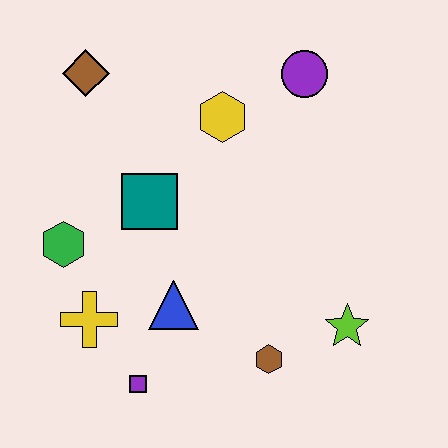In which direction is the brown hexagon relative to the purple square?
The brown hexagon is to the right of the purple square.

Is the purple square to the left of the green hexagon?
No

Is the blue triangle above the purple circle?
No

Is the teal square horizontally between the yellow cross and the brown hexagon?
Yes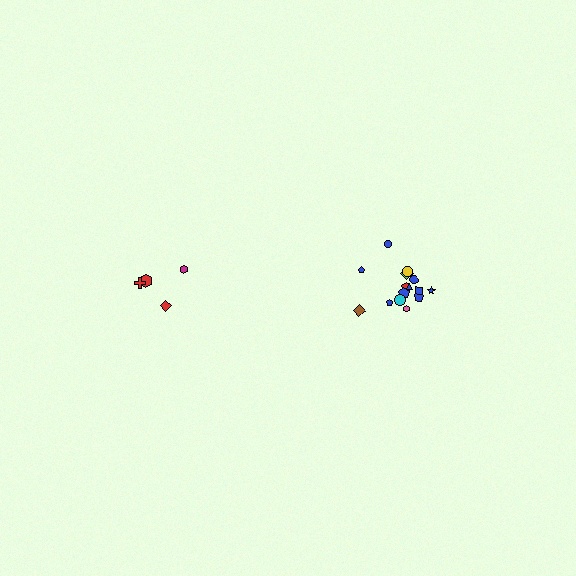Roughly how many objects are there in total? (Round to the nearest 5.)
Roughly 20 objects in total.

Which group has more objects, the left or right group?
The right group.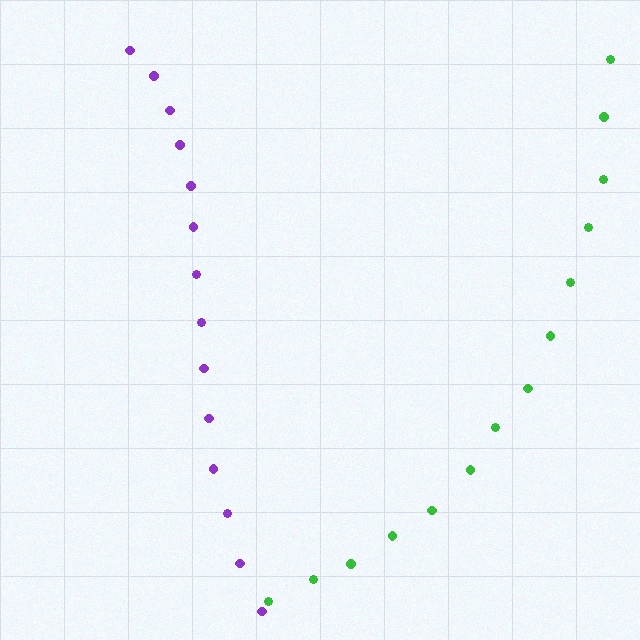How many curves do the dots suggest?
There are 2 distinct paths.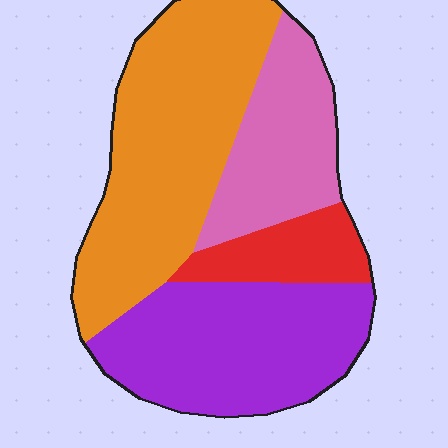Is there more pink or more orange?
Orange.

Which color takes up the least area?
Red, at roughly 10%.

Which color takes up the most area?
Orange, at roughly 40%.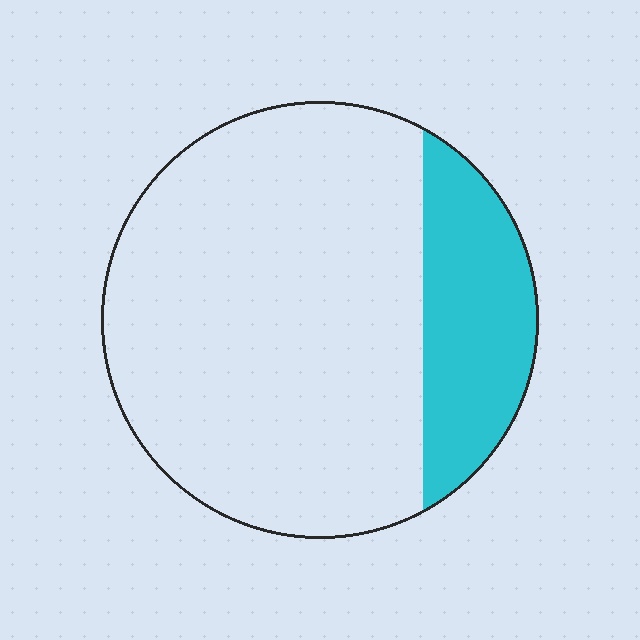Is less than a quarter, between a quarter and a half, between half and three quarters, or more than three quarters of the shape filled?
Less than a quarter.